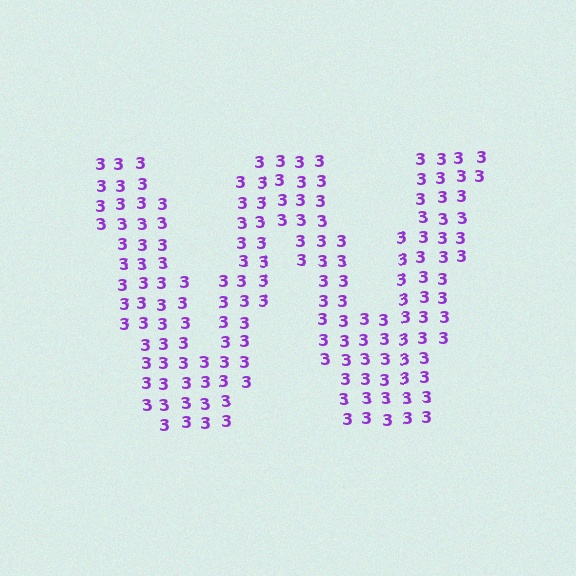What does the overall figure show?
The overall figure shows the letter W.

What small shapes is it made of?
It is made of small digit 3's.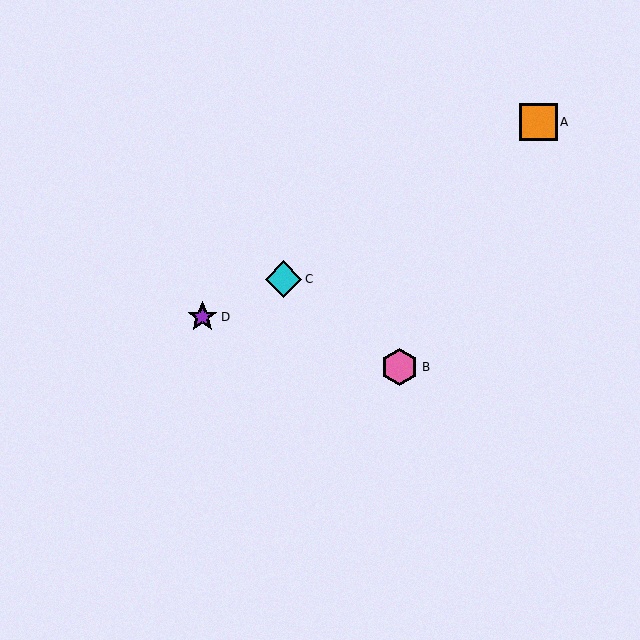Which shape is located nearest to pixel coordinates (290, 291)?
The cyan diamond (labeled C) at (284, 279) is nearest to that location.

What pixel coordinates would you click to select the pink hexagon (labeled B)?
Click at (400, 367) to select the pink hexagon B.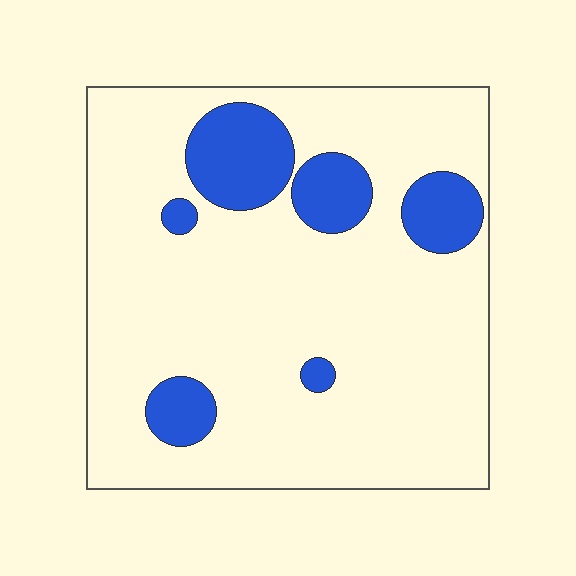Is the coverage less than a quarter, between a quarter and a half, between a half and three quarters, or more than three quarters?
Less than a quarter.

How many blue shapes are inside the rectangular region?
6.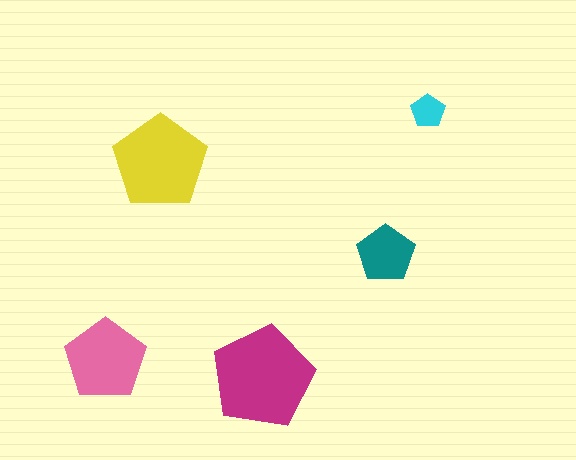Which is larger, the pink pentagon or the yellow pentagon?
The yellow one.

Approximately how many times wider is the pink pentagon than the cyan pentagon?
About 2.5 times wider.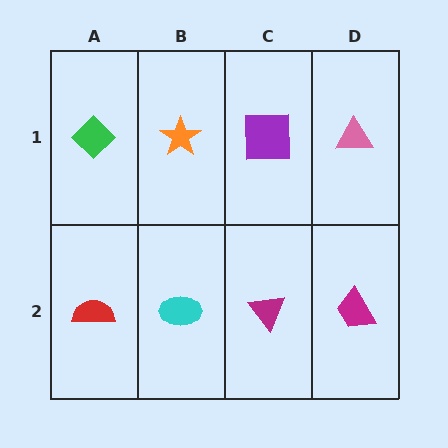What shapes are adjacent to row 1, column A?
A red semicircle (row 2, column A), an orange star (row 1, column B).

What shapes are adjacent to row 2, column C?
A purple square (row 1, column C), a cyan ellipse (row 2, column B), a magenta trapezoid (row 2, column D).